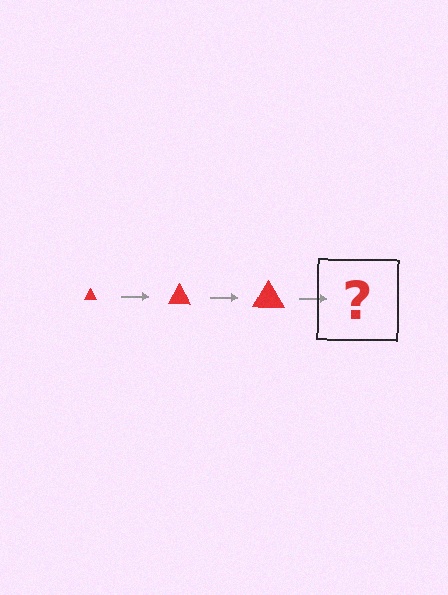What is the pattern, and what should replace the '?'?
The pattern is that the triangle gets progressively larger each step. The '?' should be a red triangle, larger than the previous one.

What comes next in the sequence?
The next element should be a red triangle, larger than the previous one.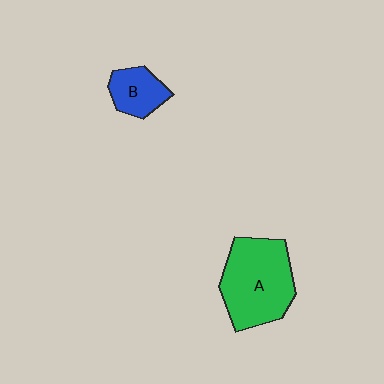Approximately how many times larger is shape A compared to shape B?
Approximately 2.4 times.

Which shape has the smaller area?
Shape B (blue).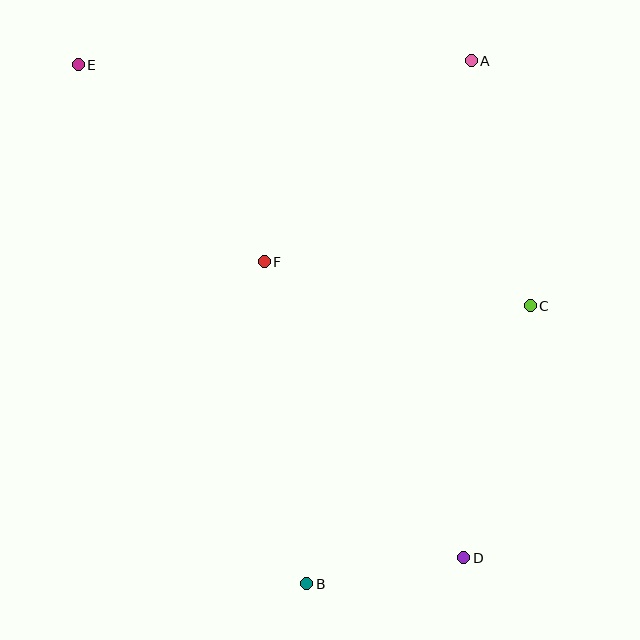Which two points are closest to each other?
Points B and D are closest to each other.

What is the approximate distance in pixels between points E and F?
The distance between E and F is approximately 271 pixels.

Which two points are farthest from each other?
Points D and E are farthest from each other.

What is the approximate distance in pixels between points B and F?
The distance between B and F is approximately 325 pixels.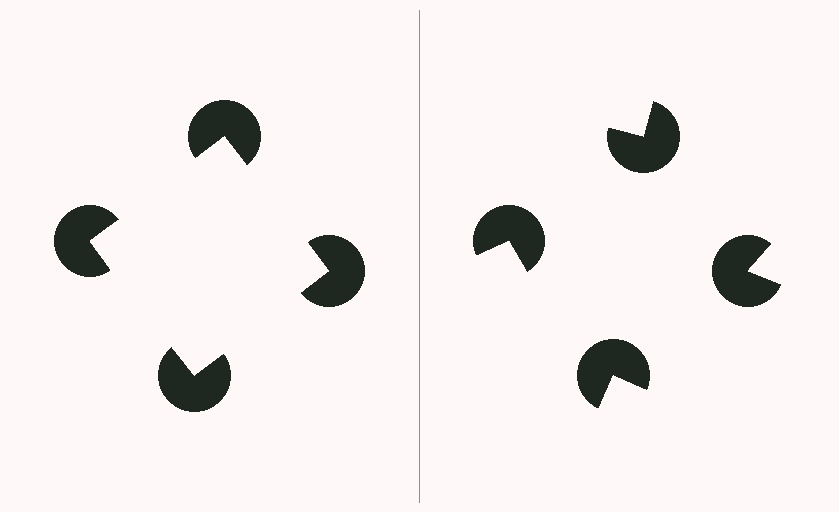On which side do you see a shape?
An illusory square appears on the left side. On the right side the wedge cuts are rotated, so no coherent shape forms.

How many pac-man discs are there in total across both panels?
8 — 4 on each side.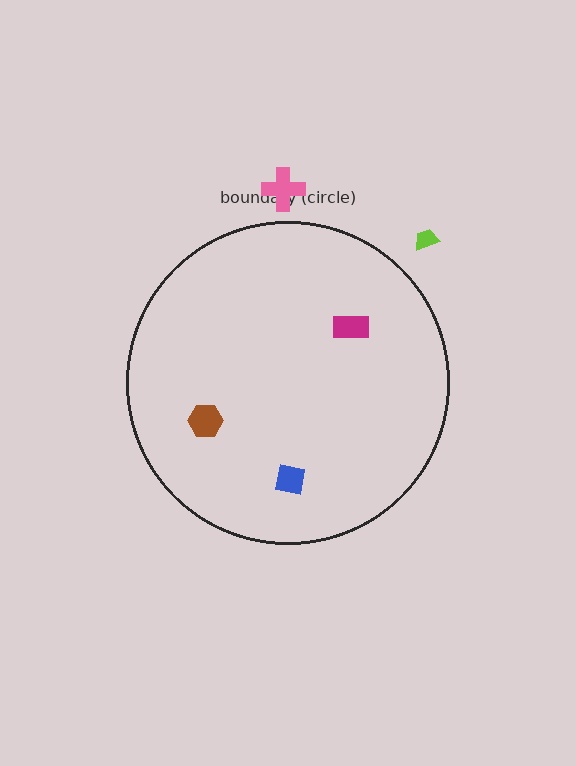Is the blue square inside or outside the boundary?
Inside.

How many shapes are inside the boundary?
3 inside, 2 outside.